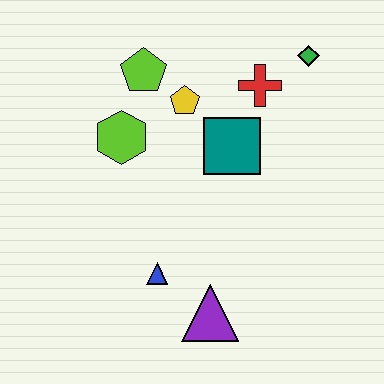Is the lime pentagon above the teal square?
Yes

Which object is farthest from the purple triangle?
The green diamond is farthest from the purple triangle.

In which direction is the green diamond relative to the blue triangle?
The green diamond is above the blue triangle.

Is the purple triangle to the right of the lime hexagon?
Yes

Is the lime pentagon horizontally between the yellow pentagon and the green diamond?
No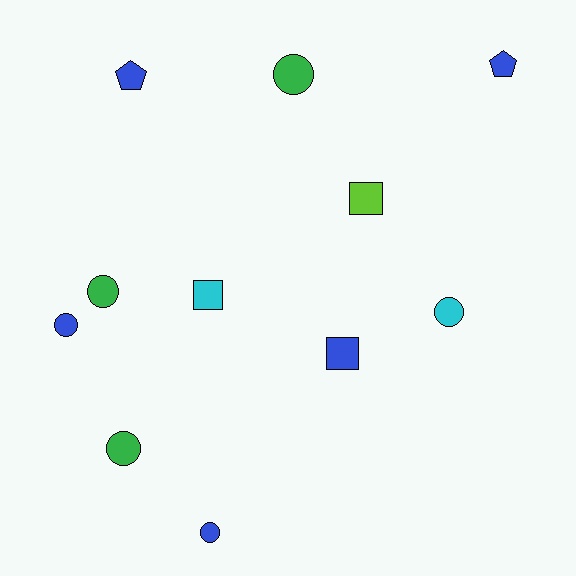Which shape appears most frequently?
Circle, with 6 objects.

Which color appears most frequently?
Blue, with 5 objects.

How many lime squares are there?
There is 1 lime square.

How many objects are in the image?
There are 11 objects.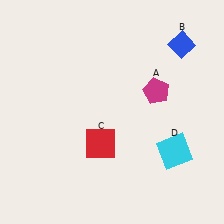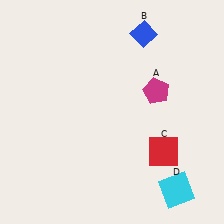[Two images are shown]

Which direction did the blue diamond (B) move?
The blue diamond (B) moved left.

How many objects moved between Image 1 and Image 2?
3 objects moved between the two images.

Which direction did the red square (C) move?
The red square (C) moved right.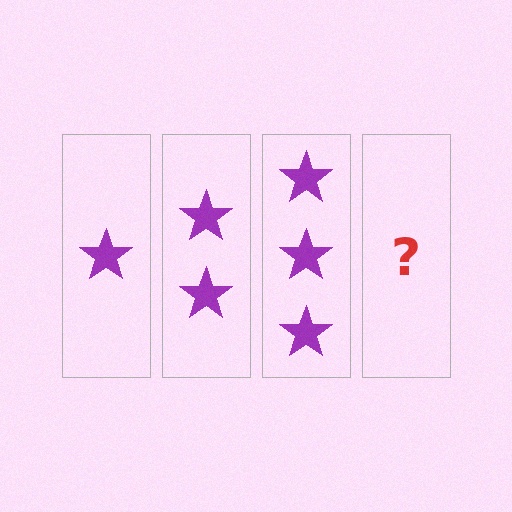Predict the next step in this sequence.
The next step is 4 stars.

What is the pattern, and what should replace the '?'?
The pattern is that each step adds one more star. The '?' should be 4 stars.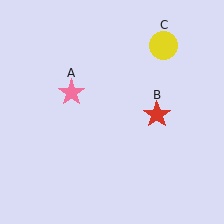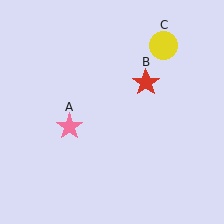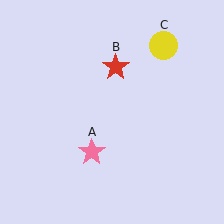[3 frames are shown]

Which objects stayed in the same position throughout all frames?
Yellow circle (object C) remained stationary.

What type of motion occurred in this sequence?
The pink star (object A), red star (object B) rotated counterclockwise around the center of the scene.